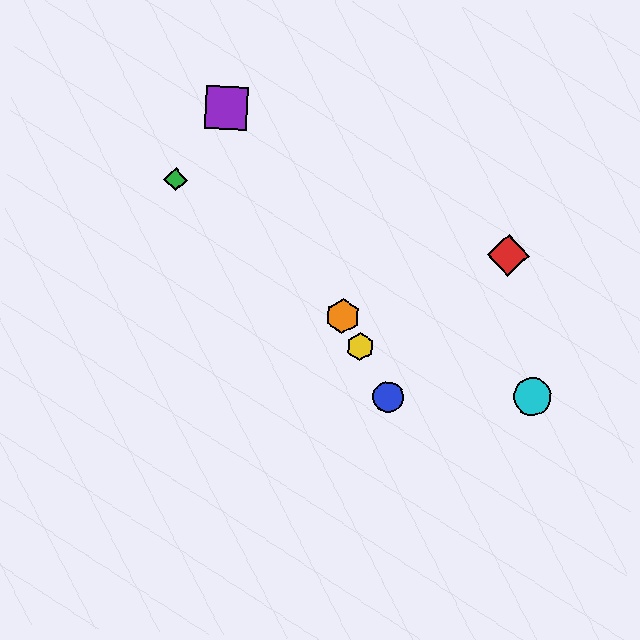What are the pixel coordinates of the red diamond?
The red diamond is at (508, 255).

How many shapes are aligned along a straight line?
4 shapes (the blue circle, the yellow hexagon, the purple square, the orange hexagon) are aligned along a straight line.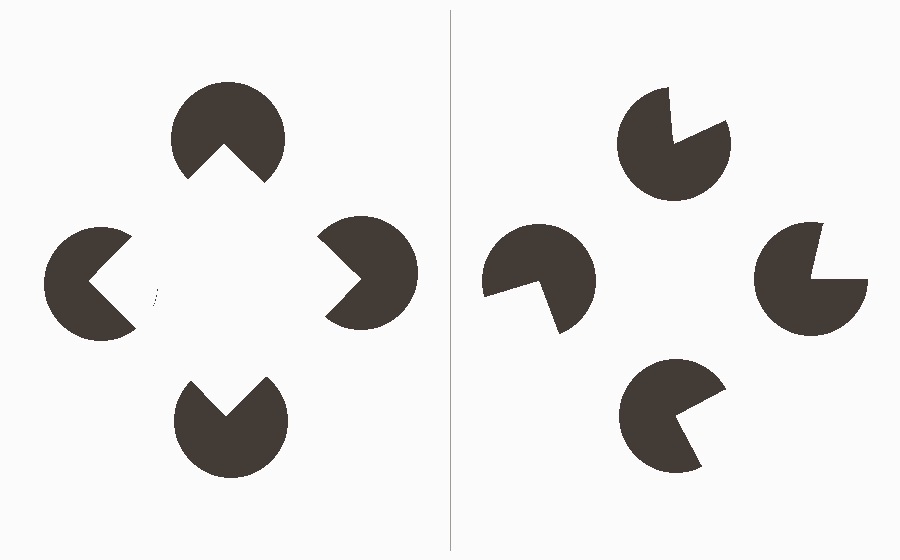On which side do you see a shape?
An illusory square appears on the left side. On the right side the wedge cuts are rotated, so no coherent shape forms.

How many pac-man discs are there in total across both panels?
8 — 4 on each side.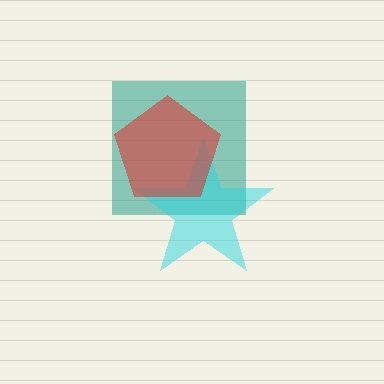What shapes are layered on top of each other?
The layered shapes are: a teal square, a cyan star, a red pentagon.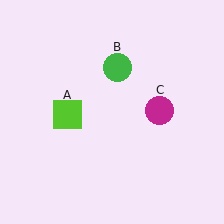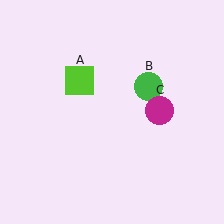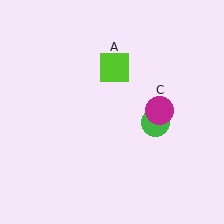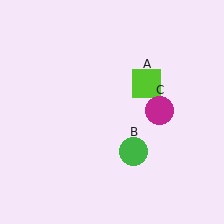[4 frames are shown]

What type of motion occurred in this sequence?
The lime square (object A), green circle (object B) rotated clockwise around the center of the scene.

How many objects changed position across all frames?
2 objects changed position: lime square (object A), green circle (object B).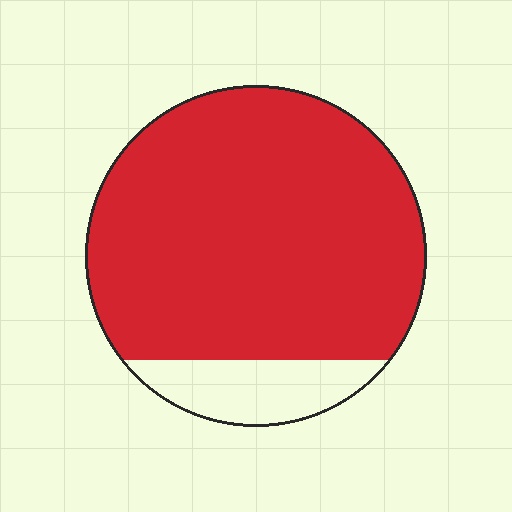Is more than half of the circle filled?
Yes.